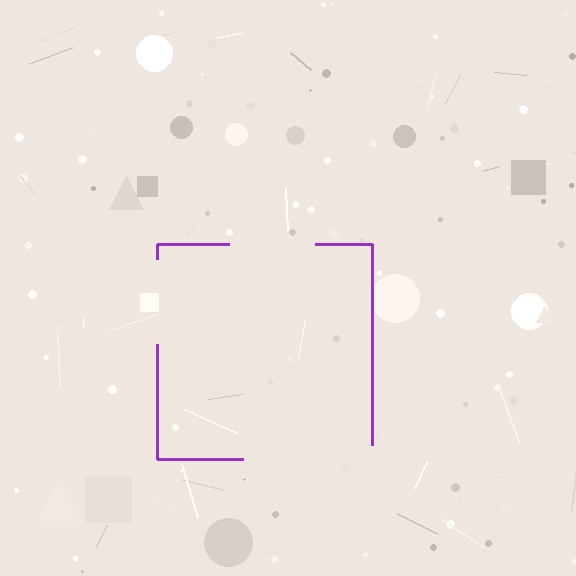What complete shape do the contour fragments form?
The contour fragments form a square.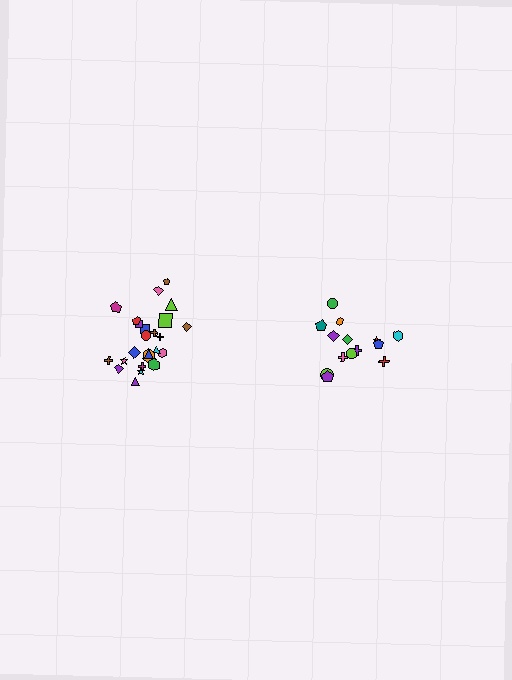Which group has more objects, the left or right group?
The left group.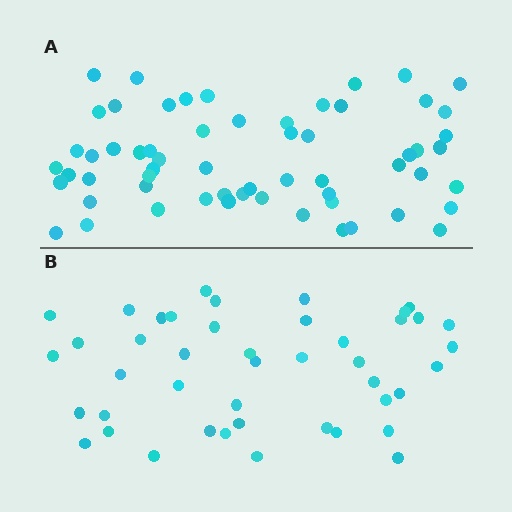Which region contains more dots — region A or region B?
Region A (the top region) has more dots.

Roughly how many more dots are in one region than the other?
Region A has approximately 15 more dots than region B.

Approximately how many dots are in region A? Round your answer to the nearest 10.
About 60 dots.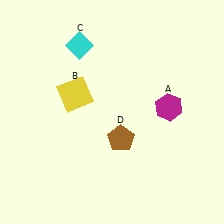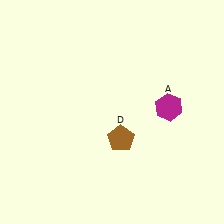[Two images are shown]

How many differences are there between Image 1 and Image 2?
There are 2 differences between the two images.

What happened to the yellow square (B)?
The yellow square (B) was removed in Image 2. It was in the top-left area of Image 1.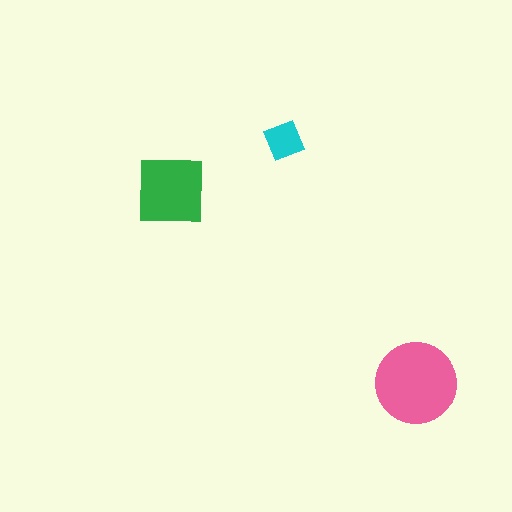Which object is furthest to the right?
The pink circle is rightmost.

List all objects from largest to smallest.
The pink circle, the green square, the cyan diamond.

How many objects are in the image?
There are 3 objects in the image.